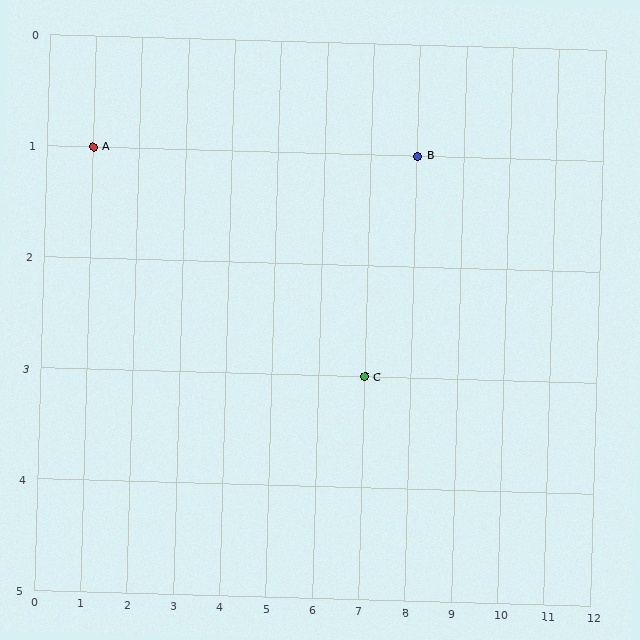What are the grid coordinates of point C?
Point C is at grid coordinates (7, 3).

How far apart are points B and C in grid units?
Points B and C are 1 column and 2 rows apart (about 2.2 grid units diagonally).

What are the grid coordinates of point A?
Point A is at grid coordinates (1, 1).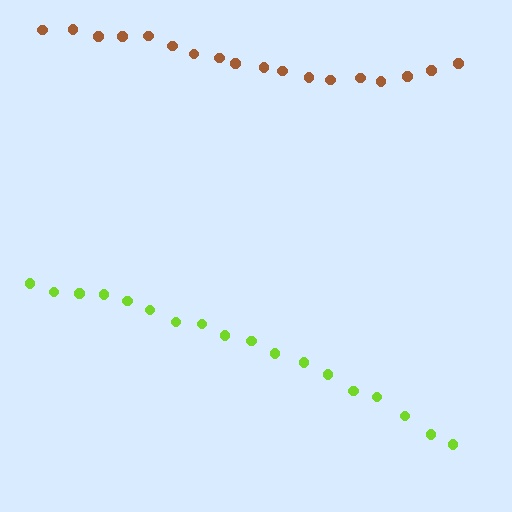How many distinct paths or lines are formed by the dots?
There are 2 distinct paths.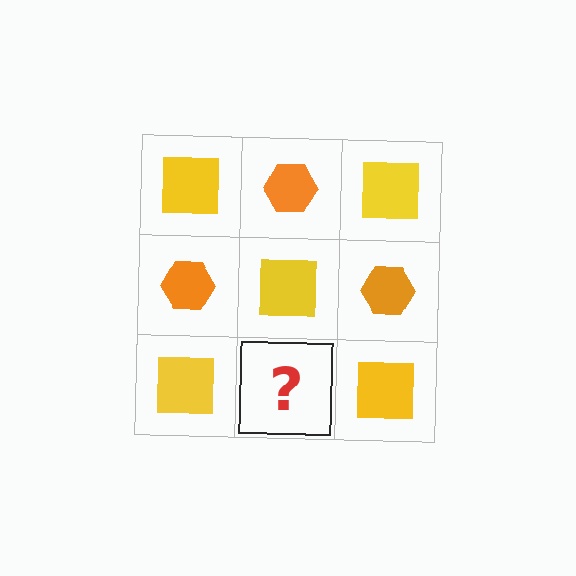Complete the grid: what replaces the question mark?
The question mark should be replaced with an orange hexagon.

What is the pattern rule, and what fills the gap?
The rule is that it alternates yellow square and orange hexagon in a checkerboard pattern. The gap should be filled with an orange hexagon.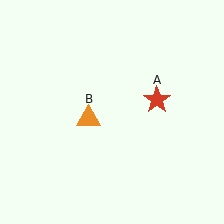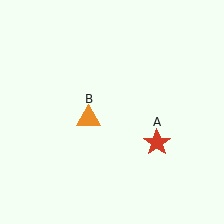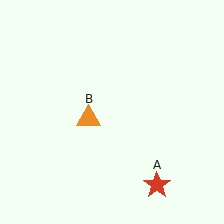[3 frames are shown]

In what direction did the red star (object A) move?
The red star (object A) moved down.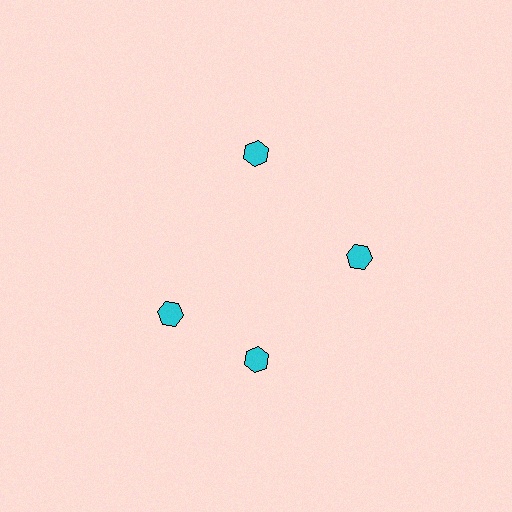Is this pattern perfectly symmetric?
No. The 4 cyan hexagons are arranged in a ring, but one element near the 9 o'clock position is rotated out of alignment along the ring, breaking the 4-fold rotational symmetry.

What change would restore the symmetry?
The symmetry would be restored by rotating it back into even spacing with its neighbors so that all 4 hexagons sit at equal angles and equal distance from the center.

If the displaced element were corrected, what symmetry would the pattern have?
It would have 4-fold rotational symmetry — the pattern would map onto itself every 90 degrees.